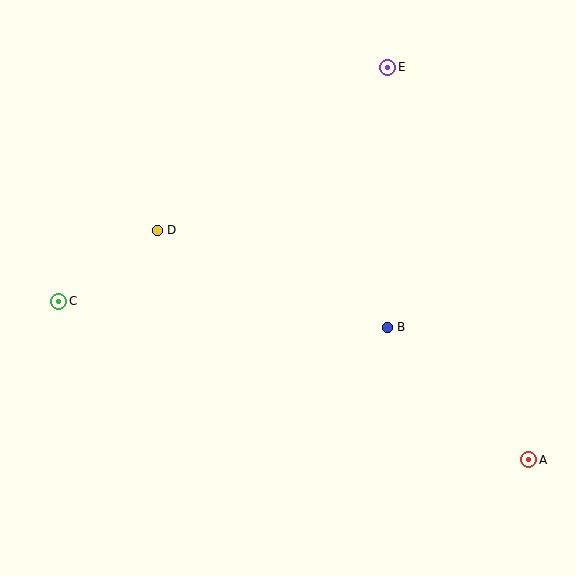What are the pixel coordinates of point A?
Point A is at (529, 460).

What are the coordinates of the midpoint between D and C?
The midpoint between D and C is at (108, 266).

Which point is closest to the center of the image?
Point B at (387, 327) is closest to the center.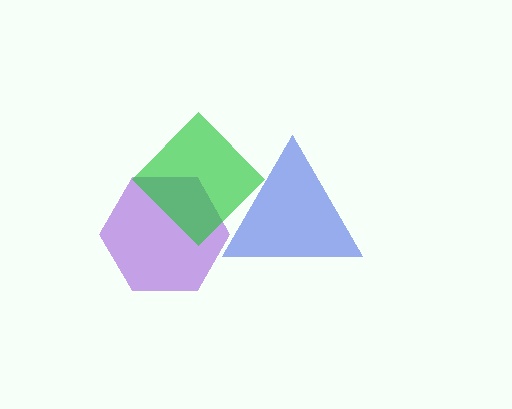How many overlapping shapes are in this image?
There are 3 overlapping shapes in the image.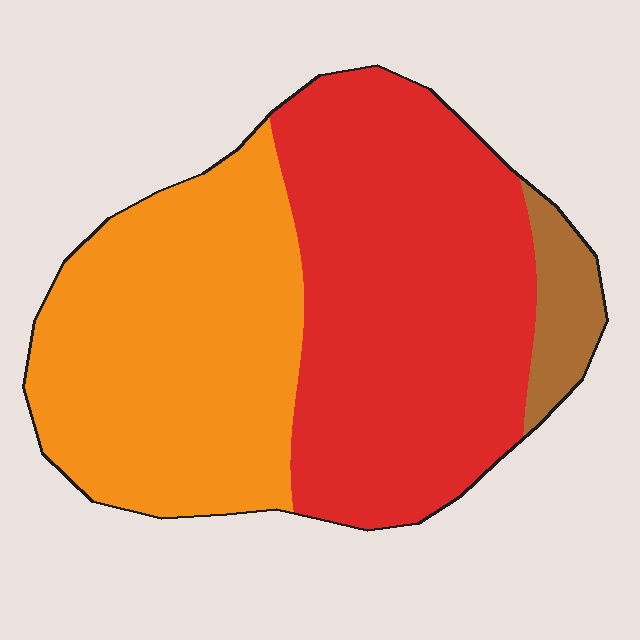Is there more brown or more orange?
Orange.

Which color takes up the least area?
Brown, at roughly 5%.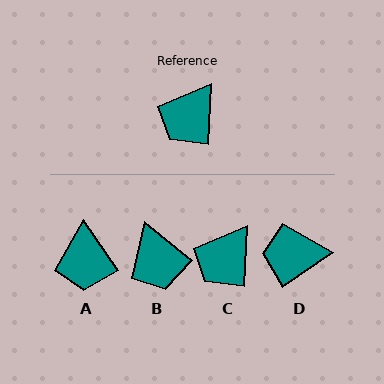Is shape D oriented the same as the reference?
No, it is off by about 53 degrees.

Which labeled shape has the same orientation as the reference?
C.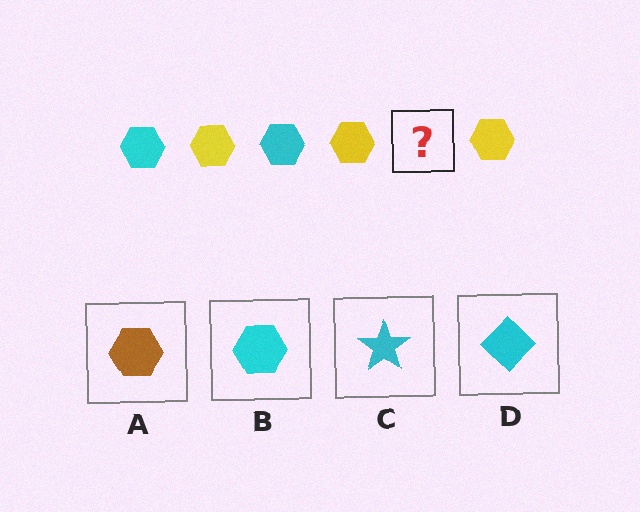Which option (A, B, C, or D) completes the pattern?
B.